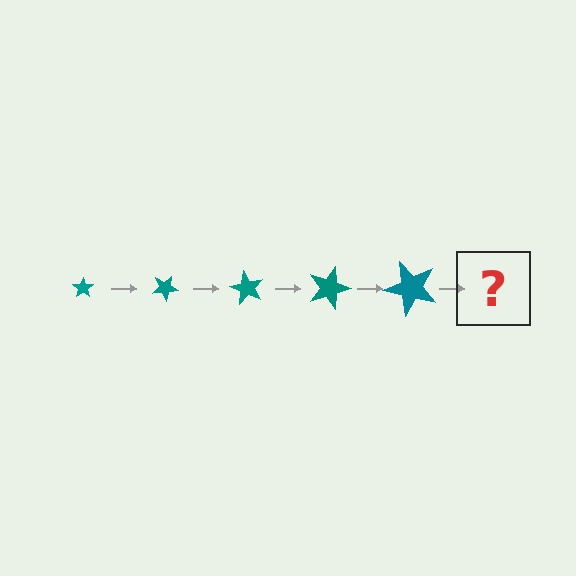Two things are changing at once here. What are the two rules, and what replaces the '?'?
The two rules are that the star grows larger each step and it rotates 30 degrees each step. The '?' should be a star, larger than the previous one and rotated 150 degrees from the start.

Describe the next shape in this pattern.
It should be a star, larger than the previous one and rotated 150 degrees from the start.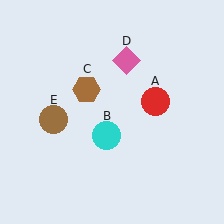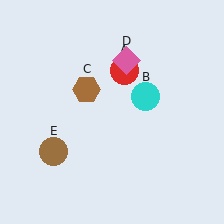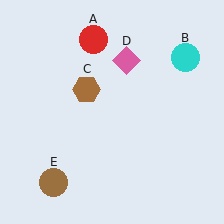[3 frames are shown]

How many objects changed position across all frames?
3 objects changed position: red circle (object A), cyan circle (object B), brown circle (object E).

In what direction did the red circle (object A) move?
The red circle (object A) moved up and to the left.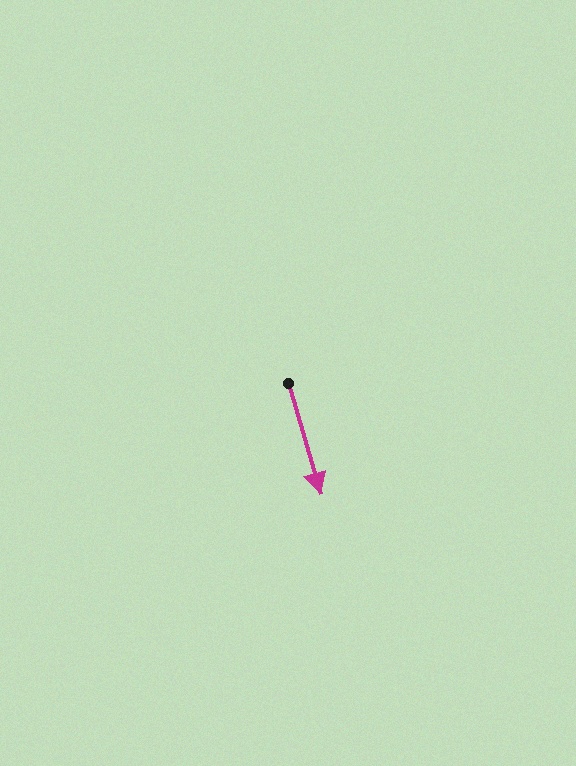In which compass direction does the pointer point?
South.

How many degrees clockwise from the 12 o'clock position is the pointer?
Approximately 164 degrees.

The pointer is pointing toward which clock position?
Roughly 5 o'clock.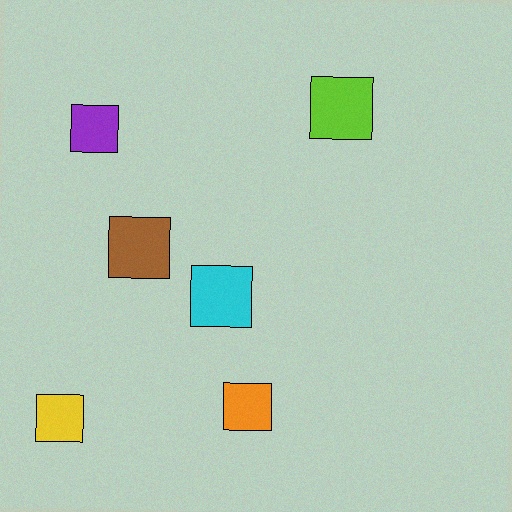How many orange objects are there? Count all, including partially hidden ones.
There is 1 orange object.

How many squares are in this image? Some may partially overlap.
There are 6 squares.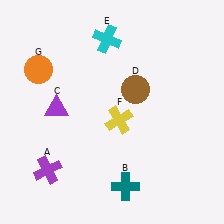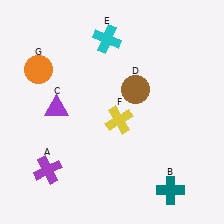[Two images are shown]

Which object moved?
The teal cross (B) moved right.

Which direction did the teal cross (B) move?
The teal cross (B) moved right.